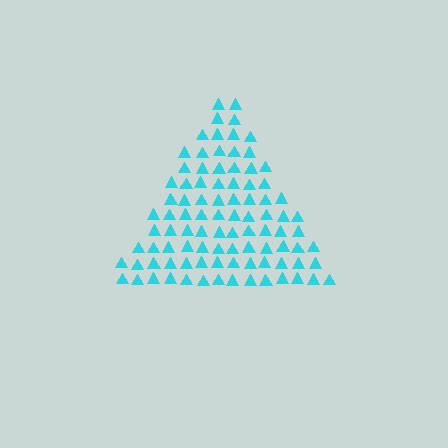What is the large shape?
The large shape is a triangle.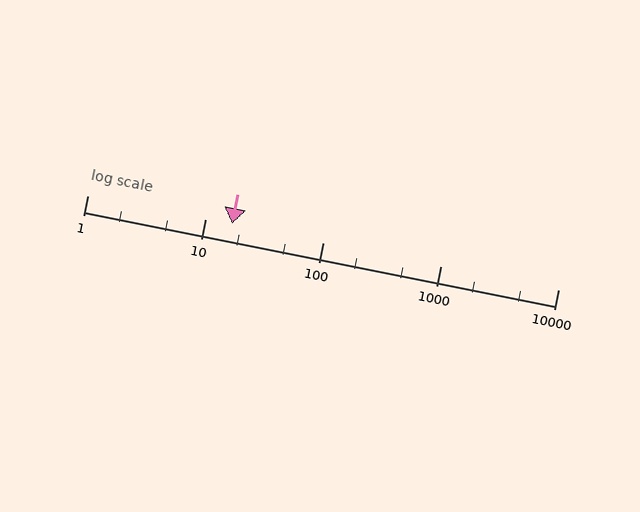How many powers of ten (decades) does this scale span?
The scale spans 4 decades, from 1 to 10000.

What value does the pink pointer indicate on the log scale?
The pointer indicates approximately 17.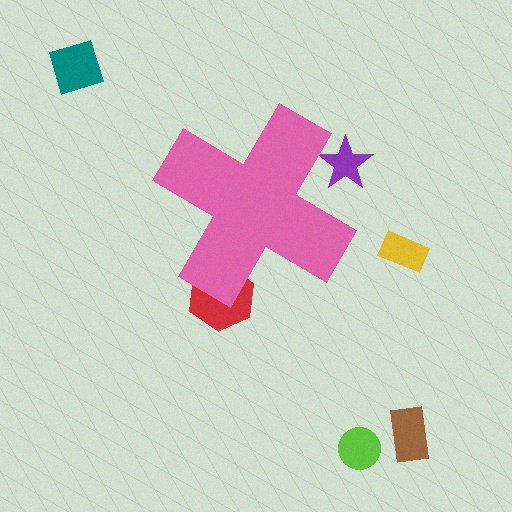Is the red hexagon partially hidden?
Yes, the red hexagon is partially hidden behind the pink cross.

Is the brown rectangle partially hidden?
No, the brown rectangle is fully visible.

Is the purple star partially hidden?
Yes, the purple star is partially hidden behind the pink cross.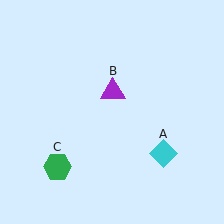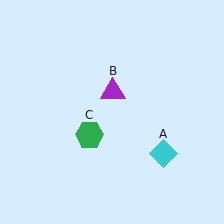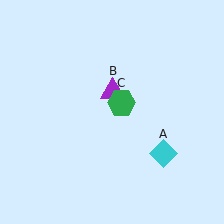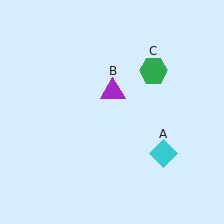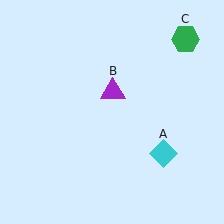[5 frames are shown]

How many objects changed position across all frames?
1 object changed position: green hexagon (object C).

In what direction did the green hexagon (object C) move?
The green hexagon (object C) moved up and to the right.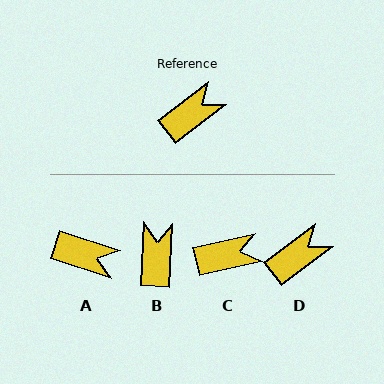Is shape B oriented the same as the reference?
No, it is off by about 49 degrees.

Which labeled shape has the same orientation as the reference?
D.